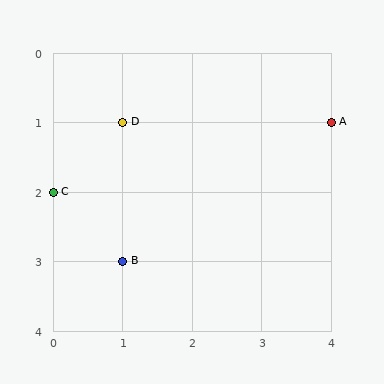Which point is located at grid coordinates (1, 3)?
Point B is at (1, 3).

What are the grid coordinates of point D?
Point D is at grid coordinates (1, 1).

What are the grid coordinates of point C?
Point C is at grid coordinates (0, 2).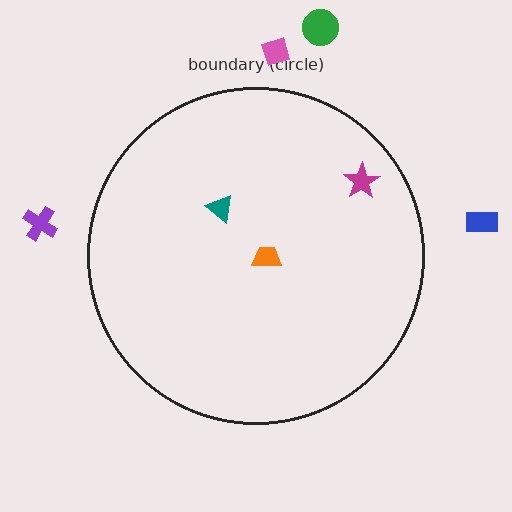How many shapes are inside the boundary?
3 inside, 4 outside.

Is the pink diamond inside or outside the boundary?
Outside.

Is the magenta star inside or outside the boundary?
Inside.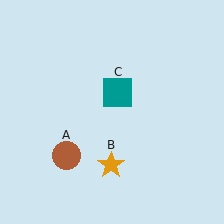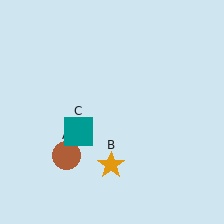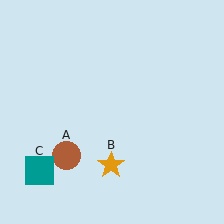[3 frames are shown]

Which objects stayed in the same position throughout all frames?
Brown circle (object A) and orange star (object B) remained stationary.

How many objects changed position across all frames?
1 object changed position: teal square (object C).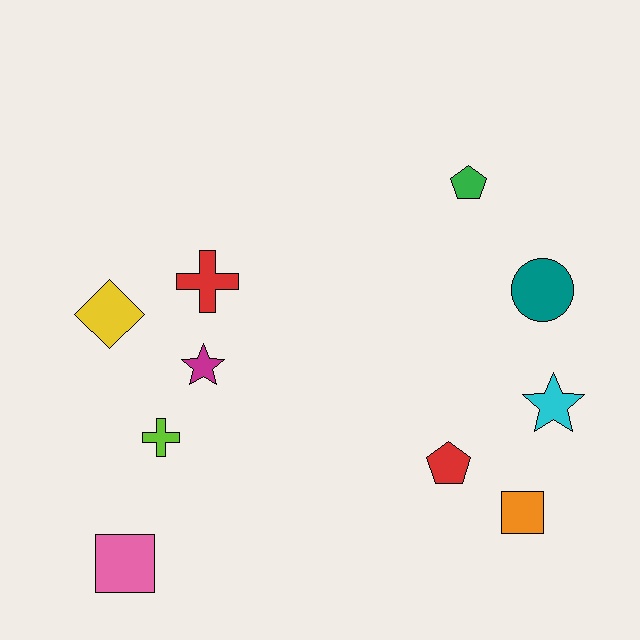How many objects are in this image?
There are 10 objects.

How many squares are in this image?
There are 2 squares.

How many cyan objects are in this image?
There is 1 cyan object.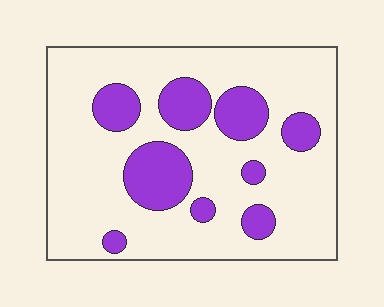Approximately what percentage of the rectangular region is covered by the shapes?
Approximately 20%.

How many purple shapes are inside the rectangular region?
9.